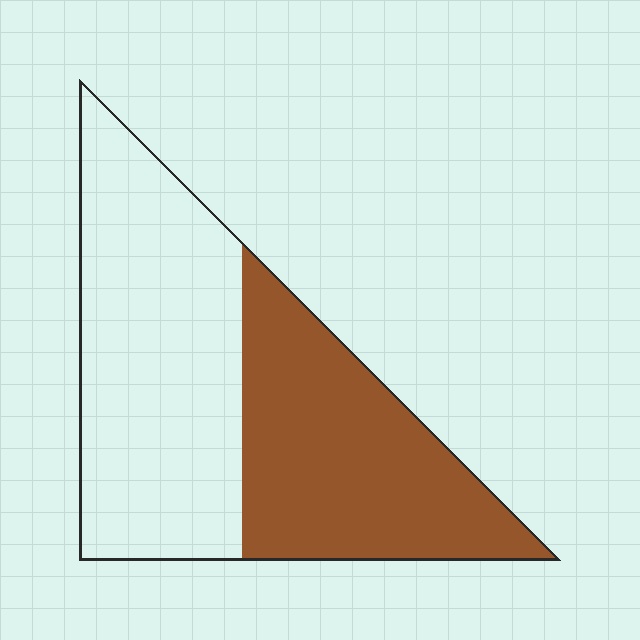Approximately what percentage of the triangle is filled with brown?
Approximately 45%.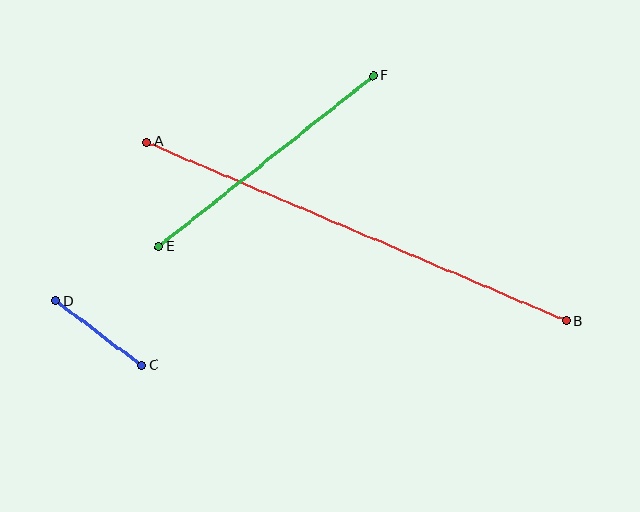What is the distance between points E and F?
The distance is approximately 275 pixels.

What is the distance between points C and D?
The distance is approximately 107 pixels.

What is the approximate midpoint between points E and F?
The midpoint is at approximately (266, 161) pixels.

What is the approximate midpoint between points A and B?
The midpoint is at approximately (356, 232) pixels.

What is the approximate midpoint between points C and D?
The midpoint is at approximately (99, 333) pixels.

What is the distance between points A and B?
The distance is approximately 456 pixels.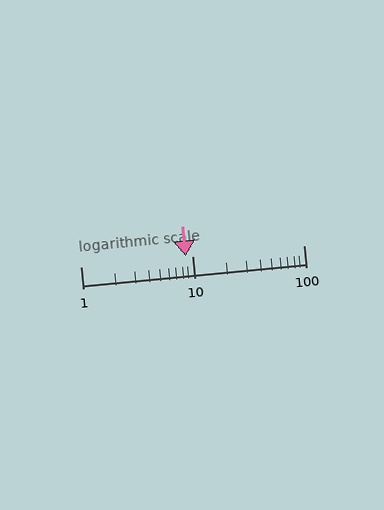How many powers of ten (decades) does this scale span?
The scale spans 2 decades, from 1 to 100.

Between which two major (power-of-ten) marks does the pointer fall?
The pointer is between 1 and 10.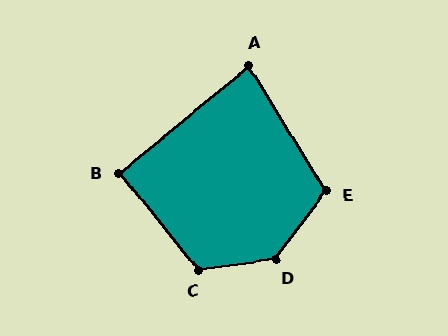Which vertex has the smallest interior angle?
A, at approximately 82 degrees.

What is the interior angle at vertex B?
Approximately 90 degrees (approximately right).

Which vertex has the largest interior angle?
D, at approximately 134 degrees.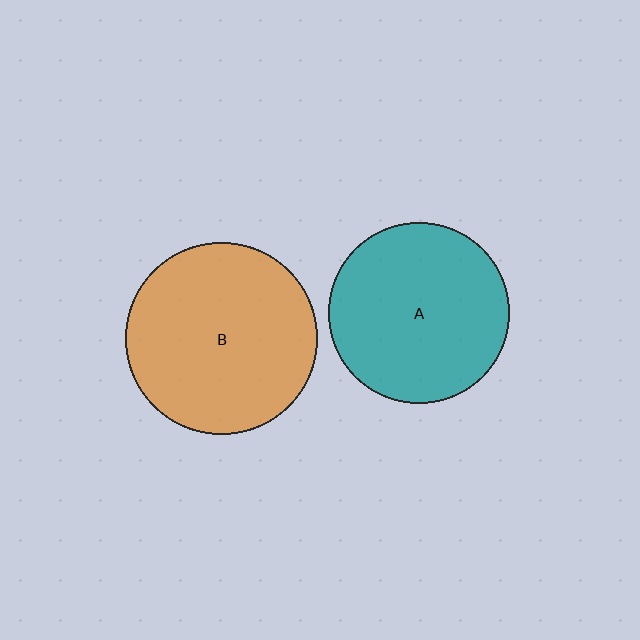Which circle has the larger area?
Circle B (orange).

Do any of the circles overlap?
No, none of the circles overlap.